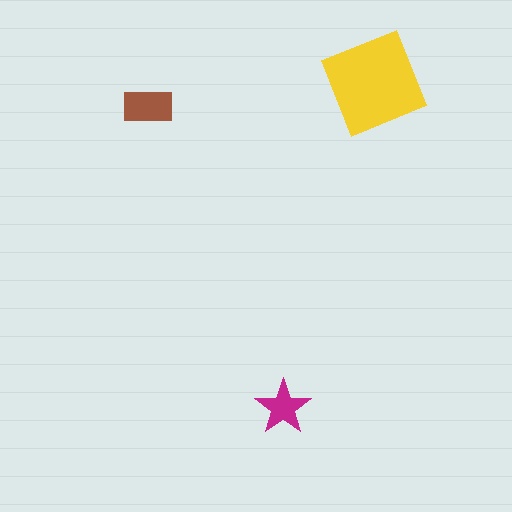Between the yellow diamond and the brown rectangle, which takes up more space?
The yellow diamond.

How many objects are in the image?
There are 3 objects in the image.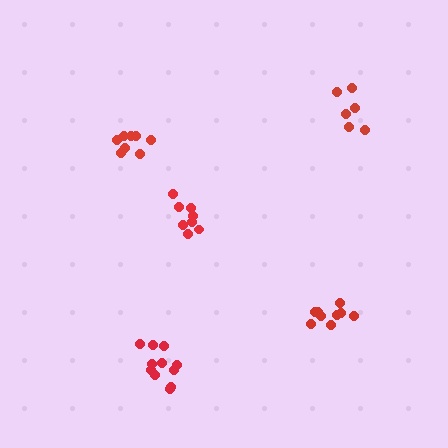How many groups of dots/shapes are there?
There are 5 groups.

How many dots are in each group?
Group 1: 9 dots, Group 2: 8 dots, Group 3: 11 dots, Group 4: 6 dots, Group 5: 8 dots (42 total).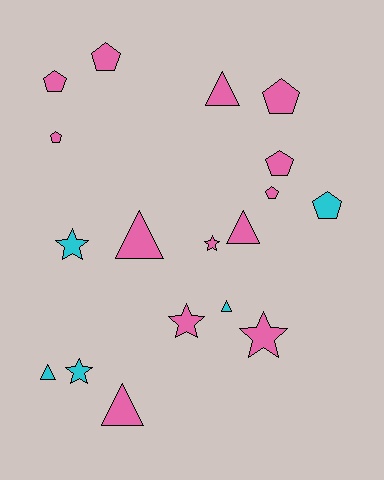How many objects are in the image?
There are 18 objects.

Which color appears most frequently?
Pink, with 13 objects.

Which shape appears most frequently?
Pentagon, with 7 objects.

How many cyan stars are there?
There are 2 cyan stars.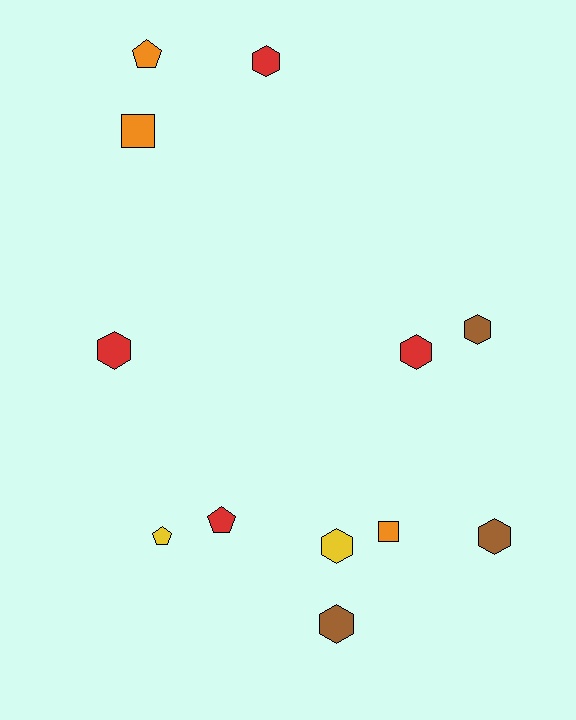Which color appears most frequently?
Red, with 4 objects.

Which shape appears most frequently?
Hexagon, with 7 objects.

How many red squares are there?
There are no red squares.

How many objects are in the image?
There are 12 objects.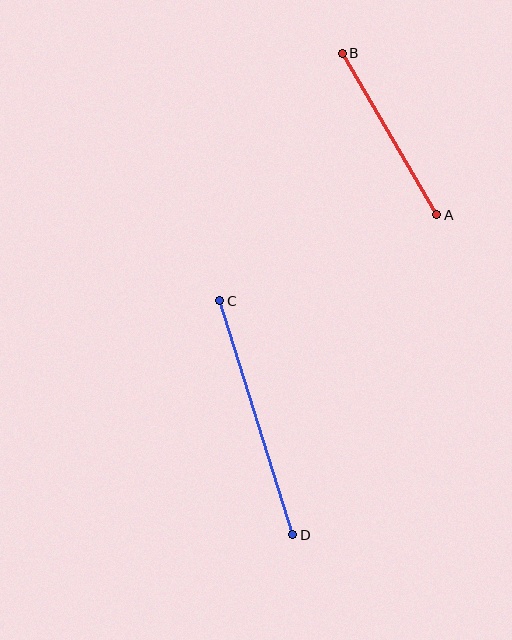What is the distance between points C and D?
The distance is approximately 245 pixels.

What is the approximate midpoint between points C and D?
The midpoint is at approximately (256, 418) pixels.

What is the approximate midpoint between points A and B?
The midpoint is at approximately (390, 134) pixels.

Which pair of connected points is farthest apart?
Points C and D are farthest apart.